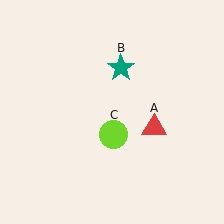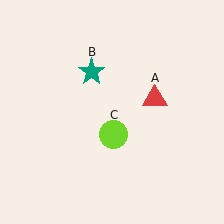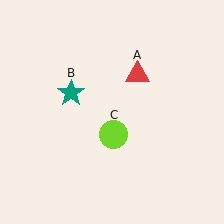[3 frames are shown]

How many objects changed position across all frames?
2 objects changed position: red triangle (object A), teal star (object B).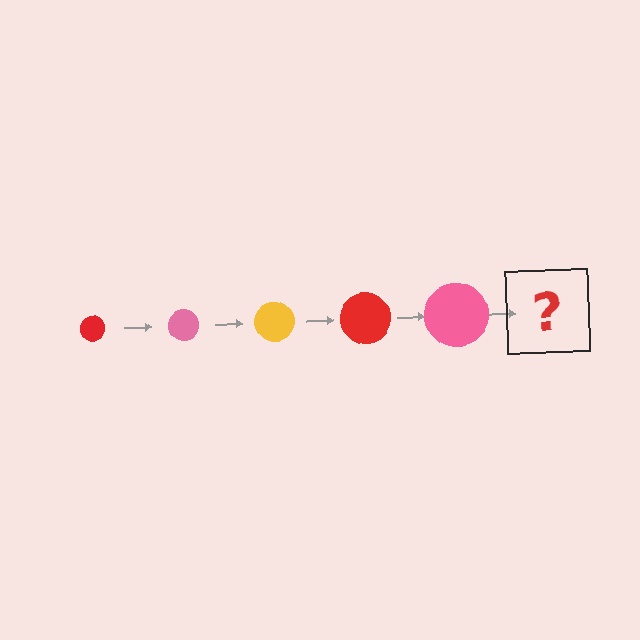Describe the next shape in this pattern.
It should be a yellow circle, larger than the previous one.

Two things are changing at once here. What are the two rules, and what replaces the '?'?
The two rules are that the circle grows larger each step and the color cycles through red, pink, and yellow. The '?' should be a yellow circle, larger than the previous one.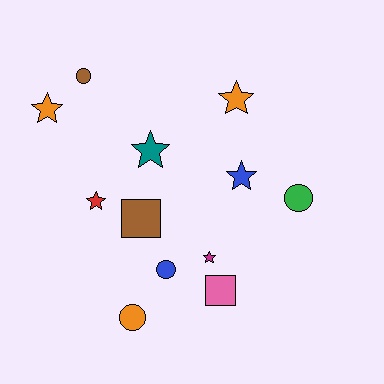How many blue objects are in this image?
There are 2 blue objects.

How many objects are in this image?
There are 12 objects.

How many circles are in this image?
There are 4 circles.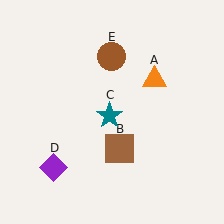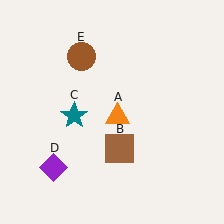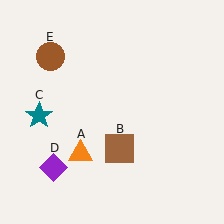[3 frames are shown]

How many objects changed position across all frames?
3 objects changed position: orange triangle (object A), teal star (object C), brown circle (object E).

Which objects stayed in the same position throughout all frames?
Brown square (object B) and purple diamond (object D) remained stationary.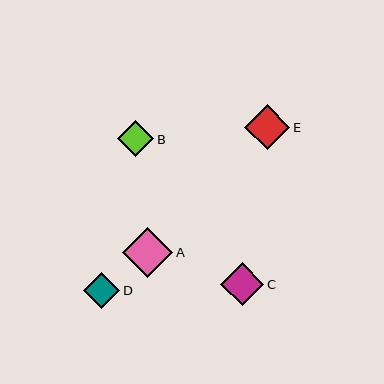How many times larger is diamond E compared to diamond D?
Diamond E is approximately 1.2 times the size of diamond D.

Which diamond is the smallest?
Diamond B is the smallest with a size of approximately 36 pixels.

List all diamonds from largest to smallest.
From largest to smallest: A, E, C, D, B.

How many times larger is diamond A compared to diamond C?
Diamond A is approximately 1.2 times the size of diamond C.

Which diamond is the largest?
Diamond A is the largest with a size of approximately 50 pixels.